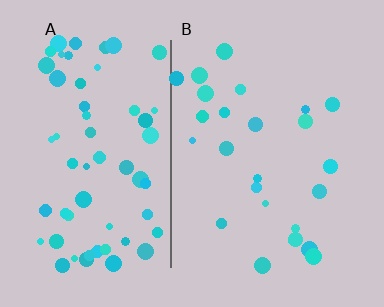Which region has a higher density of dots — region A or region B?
A (the left).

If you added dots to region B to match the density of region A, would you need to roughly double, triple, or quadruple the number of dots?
Approximately triple.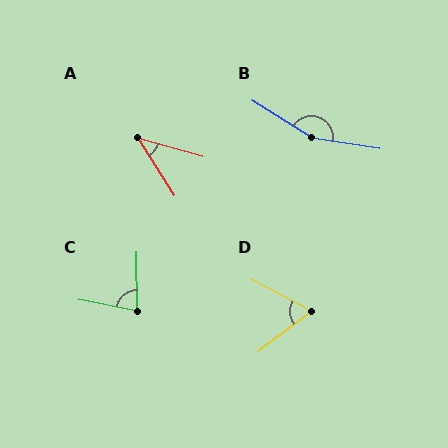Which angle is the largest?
B, at approximately 157 degrees.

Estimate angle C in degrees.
Approximately 79 degrees.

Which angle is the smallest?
A, at approximately 42 degrees.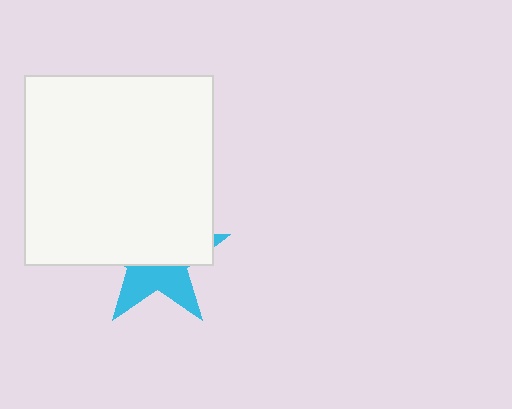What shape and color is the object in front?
The object in front is a white square.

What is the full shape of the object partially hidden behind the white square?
The partially hidden object is a cyan star.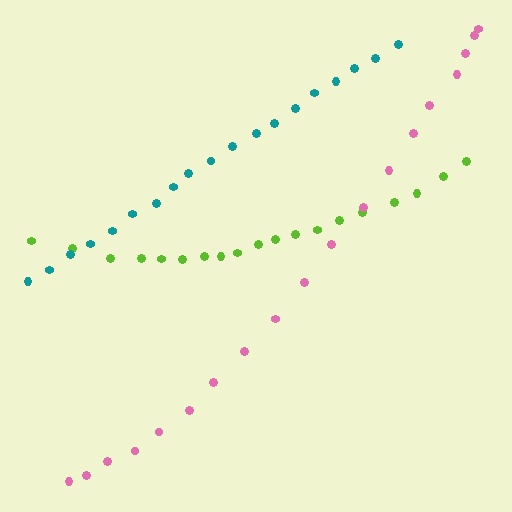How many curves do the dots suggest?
There are 3 distinct paths.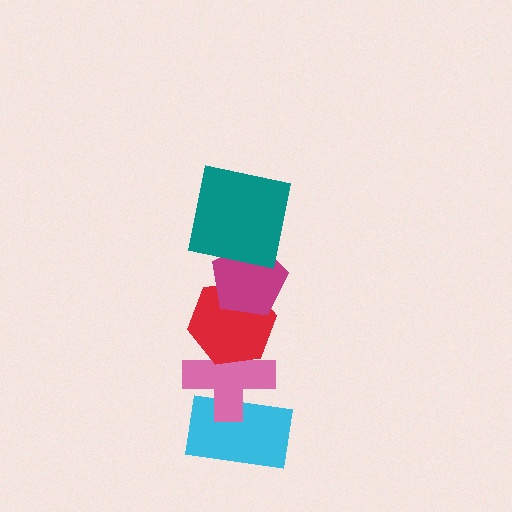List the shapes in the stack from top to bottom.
From top to bottom: the teal square, the magenta pentagon, the red hexagon, the pink cross, the cyan rectangle.